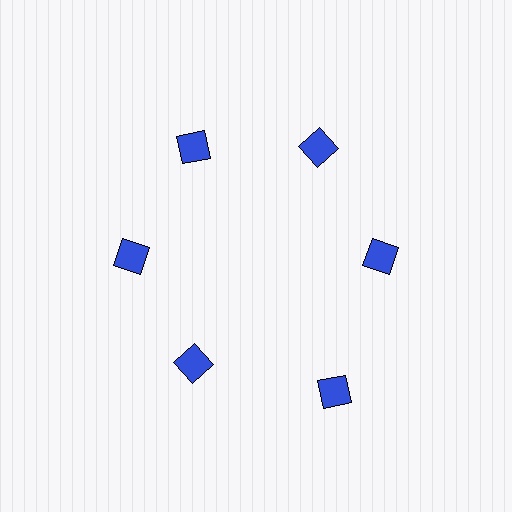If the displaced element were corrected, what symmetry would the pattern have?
It would have 6-fold rotational symmetry — the pattern would map onto itself every 60 degrees.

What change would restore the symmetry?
The symmetry would be restored by moving it inward, back onto the ring so that all 6 squares sit at equal angles and equal distance from the center.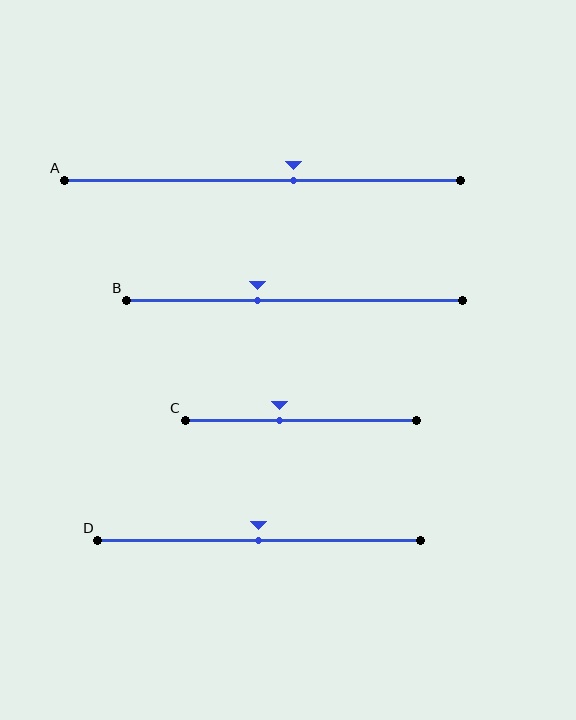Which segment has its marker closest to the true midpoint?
Segment D has its marker closest to the true midpoint.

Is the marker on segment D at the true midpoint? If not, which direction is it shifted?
Yes, the marker on segment D is at the true midpoint.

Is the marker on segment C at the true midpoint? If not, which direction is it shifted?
No, the marker on segment C is shifted to the left by about 9% of the segment length.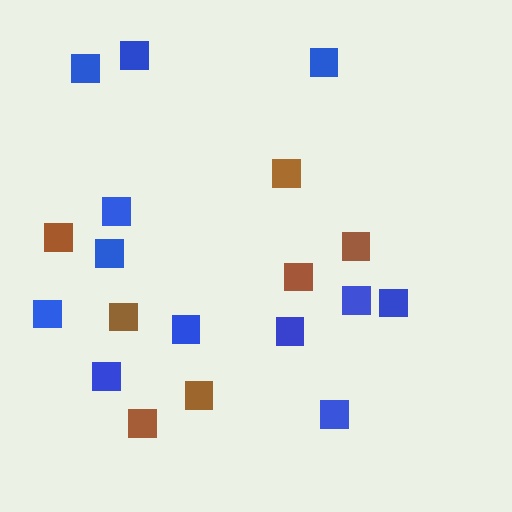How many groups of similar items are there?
There are 2 groups: one group of brown squares (7) and one group of blue squares (12).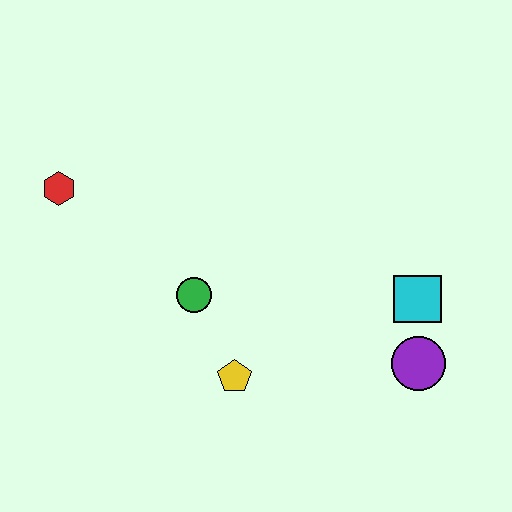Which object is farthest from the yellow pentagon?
The red hexagon is farthest from the yellow pentagon.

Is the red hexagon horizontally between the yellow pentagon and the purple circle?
No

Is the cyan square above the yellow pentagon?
Yes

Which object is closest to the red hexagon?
The green circle is closest to the red hexagon.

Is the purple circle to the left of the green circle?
No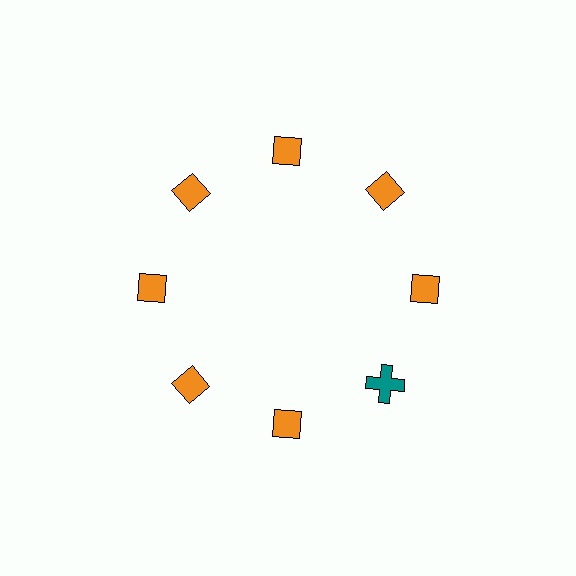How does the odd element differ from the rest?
It differs in both color (teal instead of orange) and shape (cross instead of diamond).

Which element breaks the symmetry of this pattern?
The teal cross at roughly the 4 o'clock position breaks the symmetry. All other shapes are orange diamonds.